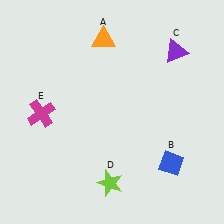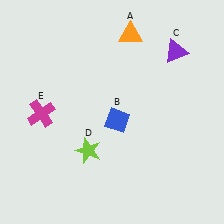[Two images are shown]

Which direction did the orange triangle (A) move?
The orange triangle (A) moved right.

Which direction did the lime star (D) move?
The lime star (D) moved up.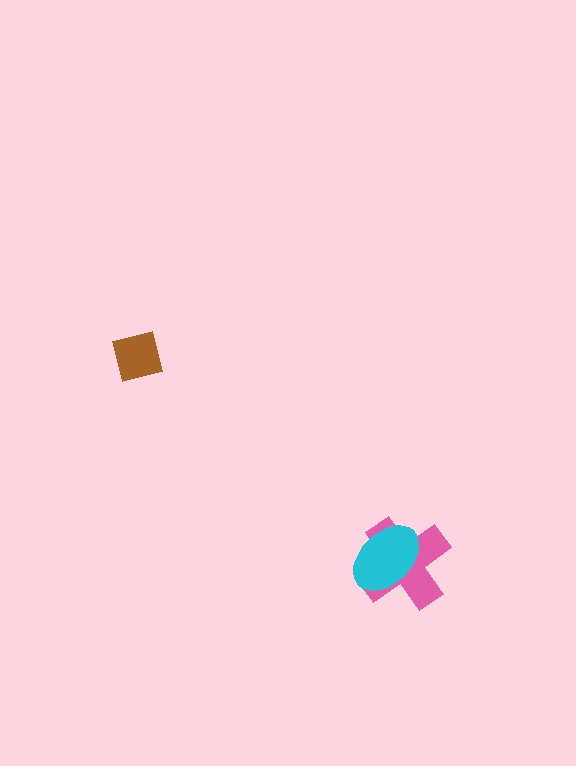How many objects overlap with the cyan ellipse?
1 object overlaps with the cyan ellipse.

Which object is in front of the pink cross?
The cyan ellipse is in front of the pink cross.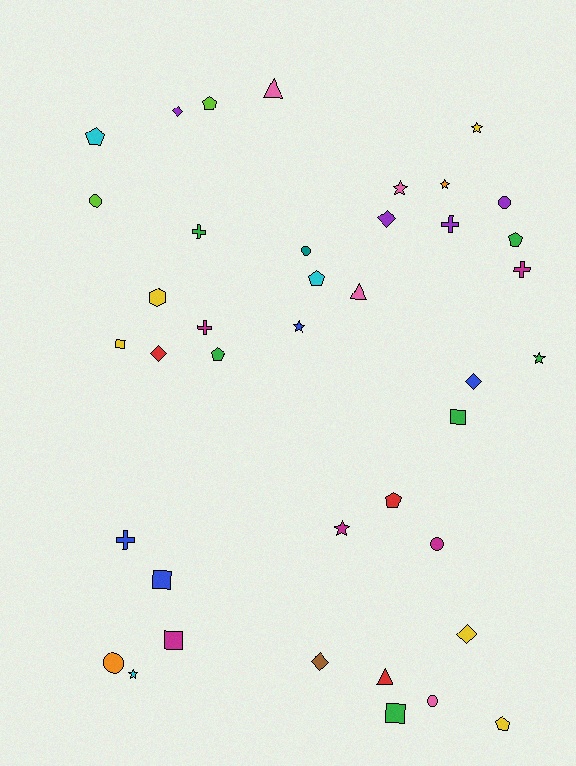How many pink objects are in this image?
There are 4 pink objects.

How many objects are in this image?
There are 40 objects.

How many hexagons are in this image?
There is 1 hexagon.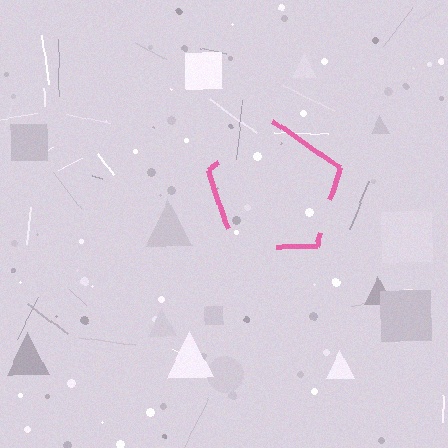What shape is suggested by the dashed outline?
The dashed outline suggests a pentagon.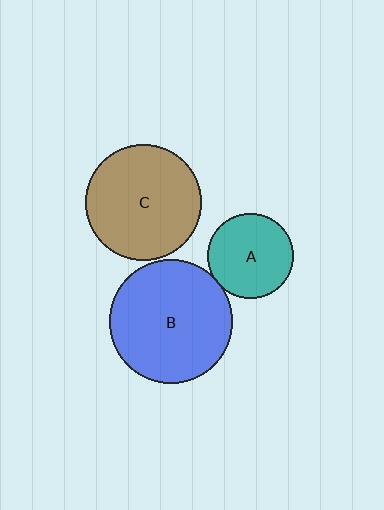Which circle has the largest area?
Circle B (blue).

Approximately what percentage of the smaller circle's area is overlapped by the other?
Approximately 5%.